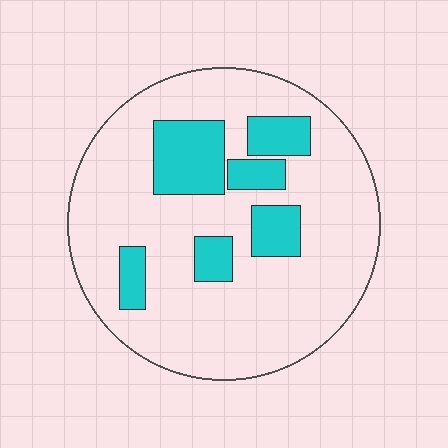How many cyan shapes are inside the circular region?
6.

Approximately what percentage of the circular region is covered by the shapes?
Approximately 20%.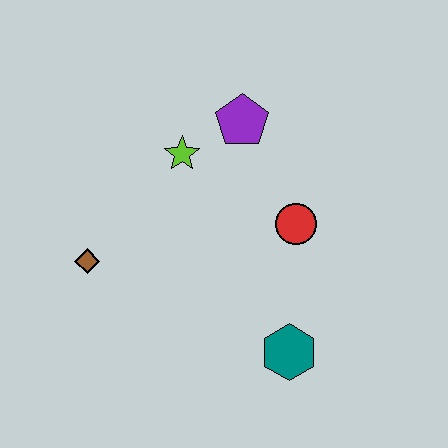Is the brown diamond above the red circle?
No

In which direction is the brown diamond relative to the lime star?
The brown diamond is below the lime star.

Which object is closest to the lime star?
The purple pentagon is closest to the lime star.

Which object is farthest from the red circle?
The brown diamond is farthest from the red circle.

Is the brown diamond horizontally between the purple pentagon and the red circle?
No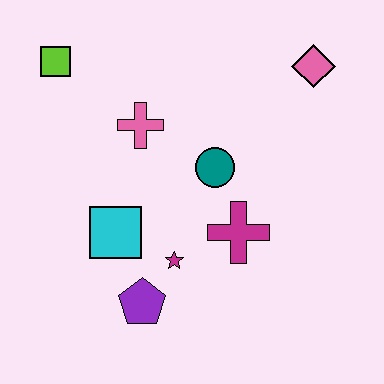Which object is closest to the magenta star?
The purple pentagon is closest to the magenta star.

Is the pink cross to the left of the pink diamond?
Yes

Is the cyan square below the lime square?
Yes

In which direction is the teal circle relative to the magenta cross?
The teal circle is above the magenta cross.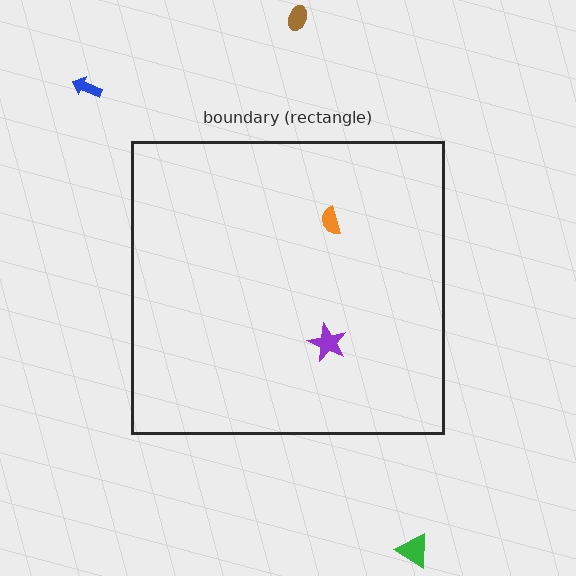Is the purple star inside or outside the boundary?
Inside.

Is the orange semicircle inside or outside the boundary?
Inside.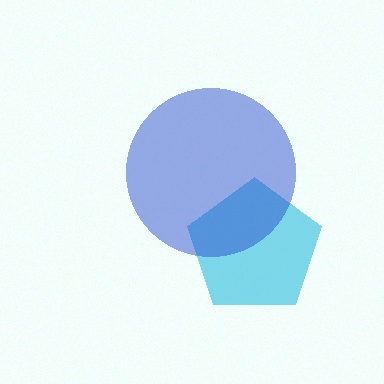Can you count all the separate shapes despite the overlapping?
Yes, there are 2 separate shapes.